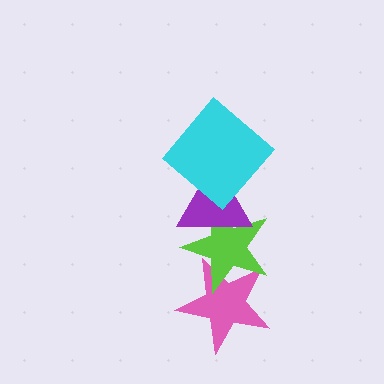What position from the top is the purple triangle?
The purple triangle is 2nd from the top.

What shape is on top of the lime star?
The purple triangle is on top of the lime star.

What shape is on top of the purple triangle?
The cyan diamond is on top of the purple triangle.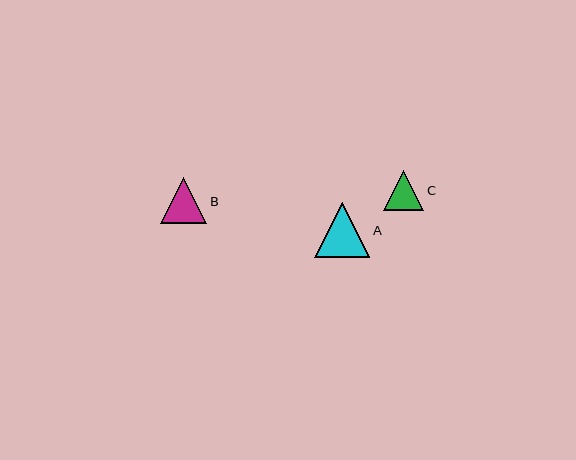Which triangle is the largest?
Triangle A is the largest with a size of approximately 55 pixels.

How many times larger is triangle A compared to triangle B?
Triangle A is approximately 1.2 times the size of triangle B.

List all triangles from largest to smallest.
From largest to smallest: A, B, C.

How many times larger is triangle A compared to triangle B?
Triangle A is approximately 1.2 times the size of triangle B.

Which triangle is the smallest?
Triangle C is the smallest with a size of approximately 40 pixels.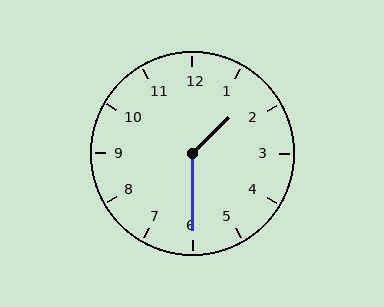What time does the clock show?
1:30.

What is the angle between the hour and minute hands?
Approximately 135 degrees.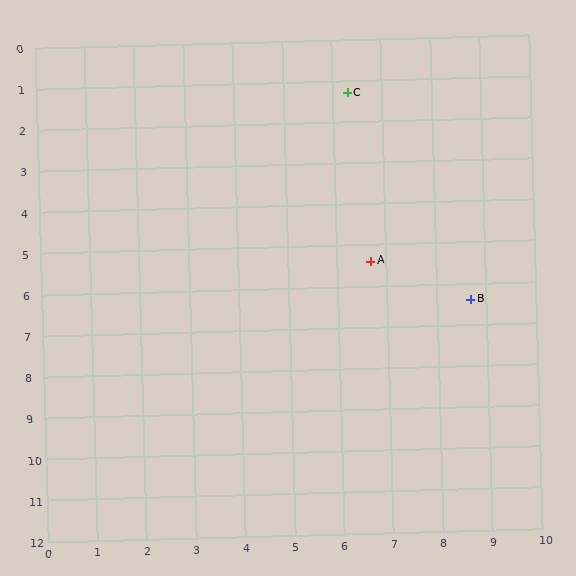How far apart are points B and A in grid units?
Points B and A are about 2.2 grid units apart.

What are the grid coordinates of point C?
Point C is at approximately (6.3, 1.3).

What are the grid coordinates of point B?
Point B is at approximately (8.7, 6.4).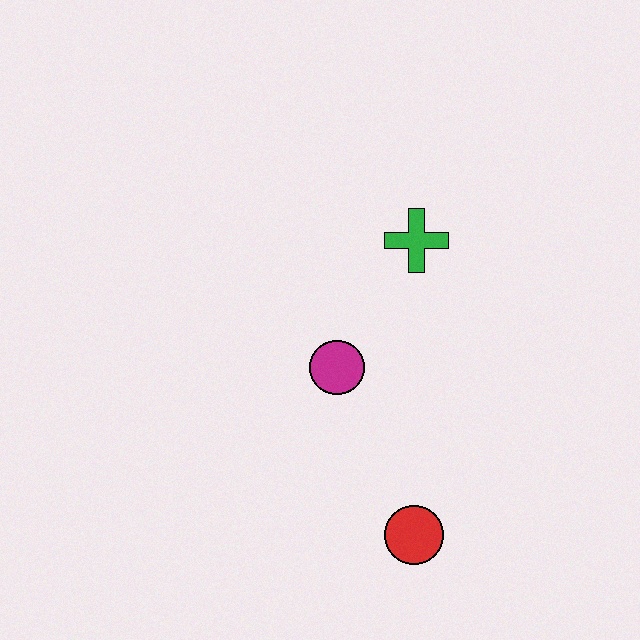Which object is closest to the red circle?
The magenta circle is closest to the red circle.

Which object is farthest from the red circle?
The green cross is farthest from the red circle.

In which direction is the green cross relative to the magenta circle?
The green cross is above the magenta circle.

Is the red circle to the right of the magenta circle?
Yes